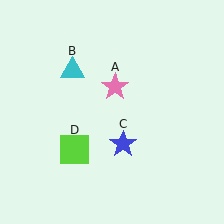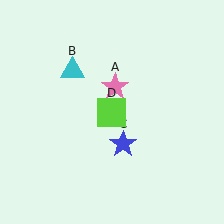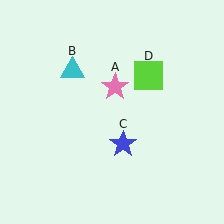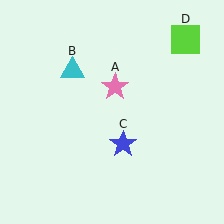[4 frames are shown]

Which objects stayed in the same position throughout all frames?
Pink star (object A) and cyan triangle (object B) and blue star (object C) remained stationary.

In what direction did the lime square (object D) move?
The lime square (object D) moved up and to the right.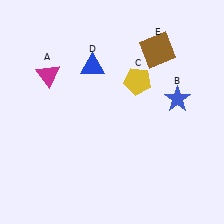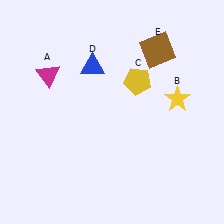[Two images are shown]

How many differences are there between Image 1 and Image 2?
There is 1 difference between the two images.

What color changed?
The star (B) changed from blue in Image 1 to yellow in Image 2.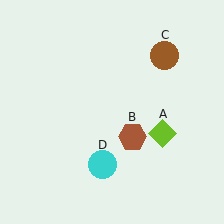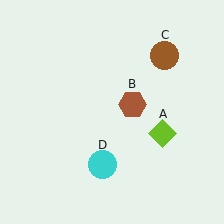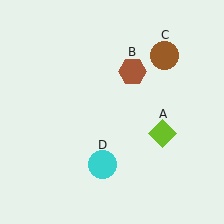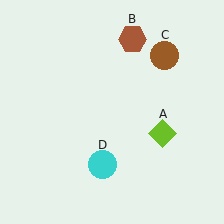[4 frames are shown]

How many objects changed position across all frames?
1 object changed position: brown hexagon (object B).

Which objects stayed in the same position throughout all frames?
Lime diamond (object A) and brown circle (object C) and cyan circle (object D) remained stationary.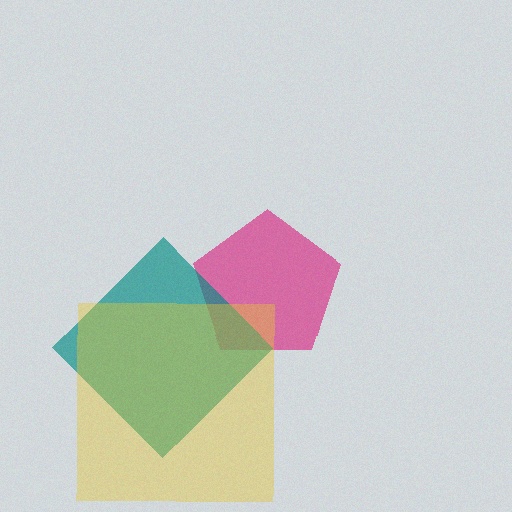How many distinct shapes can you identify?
There are 3 distinct shapes: a magenta pentagon, a teal diamond, a yellow square.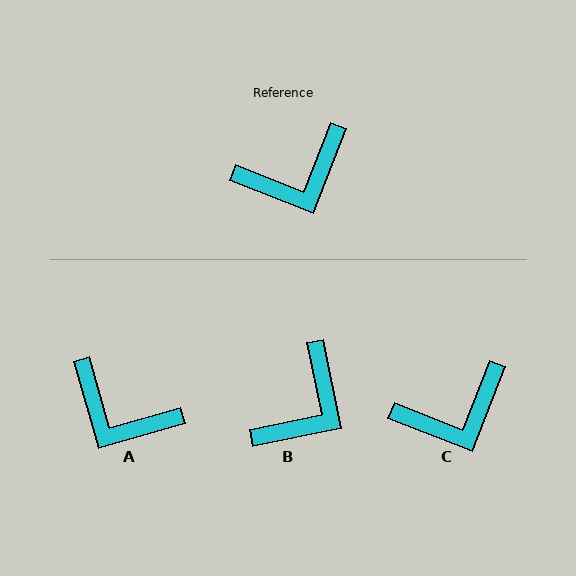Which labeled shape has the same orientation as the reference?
C.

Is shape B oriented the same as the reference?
No, it is off by about 33 degrees.